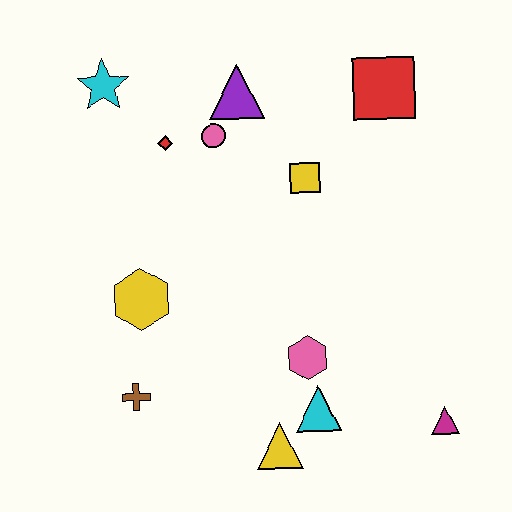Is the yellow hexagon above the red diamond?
No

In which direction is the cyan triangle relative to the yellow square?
The cyan triangle is below the yellow square.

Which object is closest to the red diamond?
The pink circle is closest to the red diamond.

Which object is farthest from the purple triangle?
The magenta triangle is farthest from the purple triangle.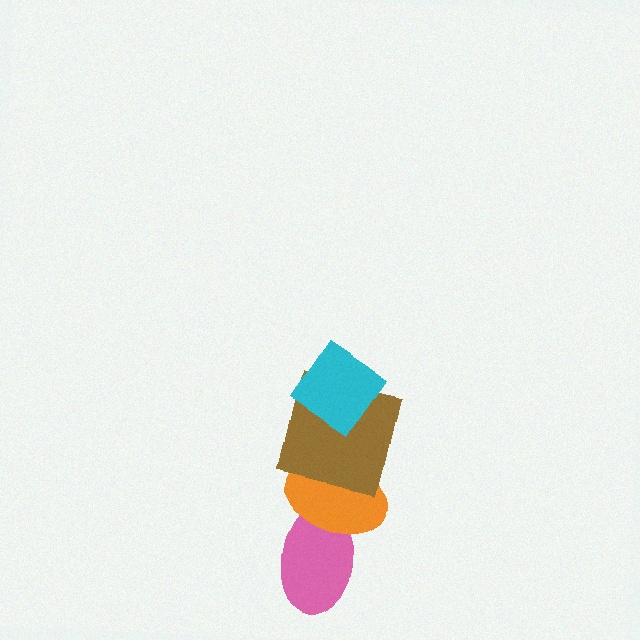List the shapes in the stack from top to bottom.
From top to bottom: the cyan diamond, the brown square, the orange ellipse, the pink ellipse.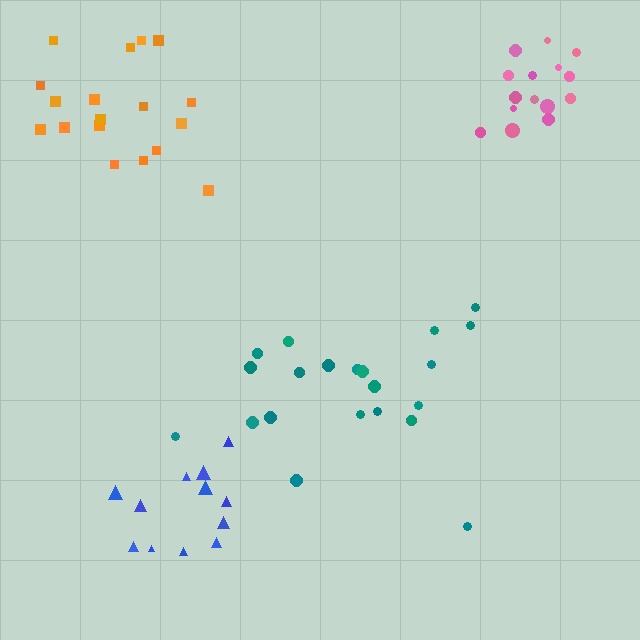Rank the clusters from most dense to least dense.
pink, blue, orange, teal.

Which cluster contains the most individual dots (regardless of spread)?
Teal (21).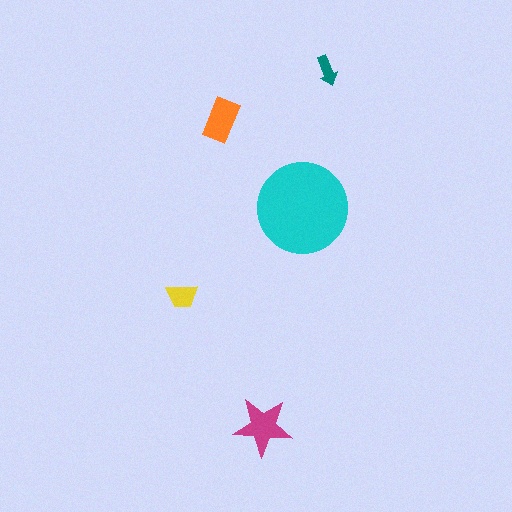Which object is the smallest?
The teal arrow.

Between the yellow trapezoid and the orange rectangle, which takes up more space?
The orange rectangle.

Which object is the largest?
The cyan circle.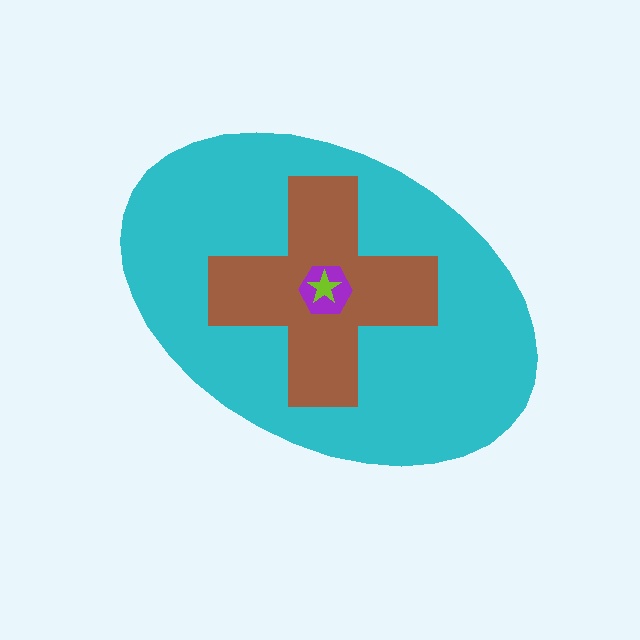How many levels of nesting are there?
4.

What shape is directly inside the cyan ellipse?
The brown cross.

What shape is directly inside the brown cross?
The purple hexagon.